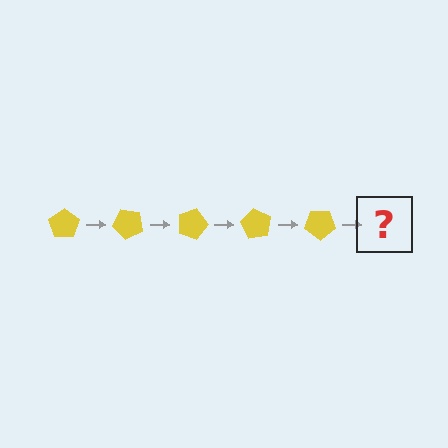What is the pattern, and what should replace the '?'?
The pattern is that the pentagon rotates 45 degrees each step. The '?' should be a yellow pentagon rotated 225 degrees.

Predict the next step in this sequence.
The next step is a yellow pentagon rotated 225 degrees.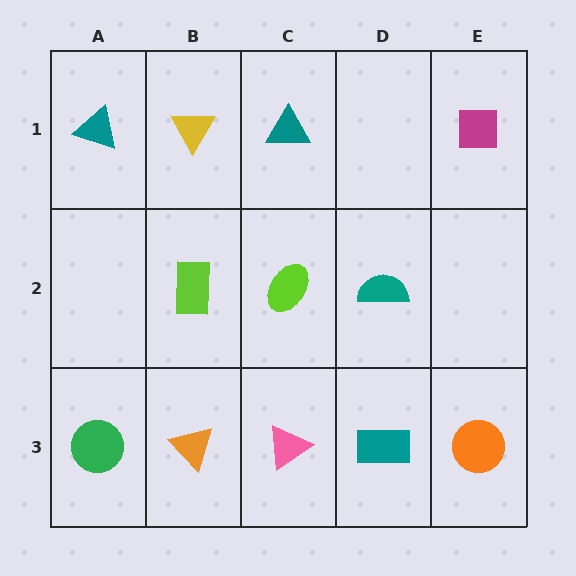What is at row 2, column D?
A teal semicircle.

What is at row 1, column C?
A teal triangle.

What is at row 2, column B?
A lime rectangle.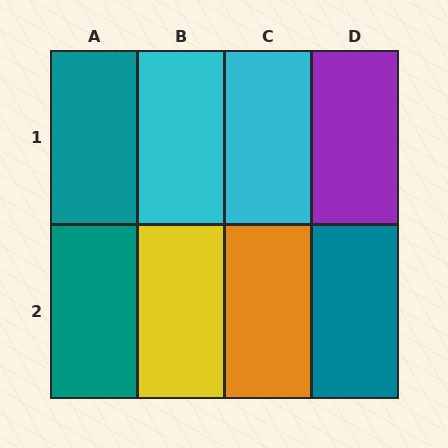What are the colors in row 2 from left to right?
Teal, yellow, orange, teal.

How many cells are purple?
1 cell is purple.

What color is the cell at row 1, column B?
Cyan.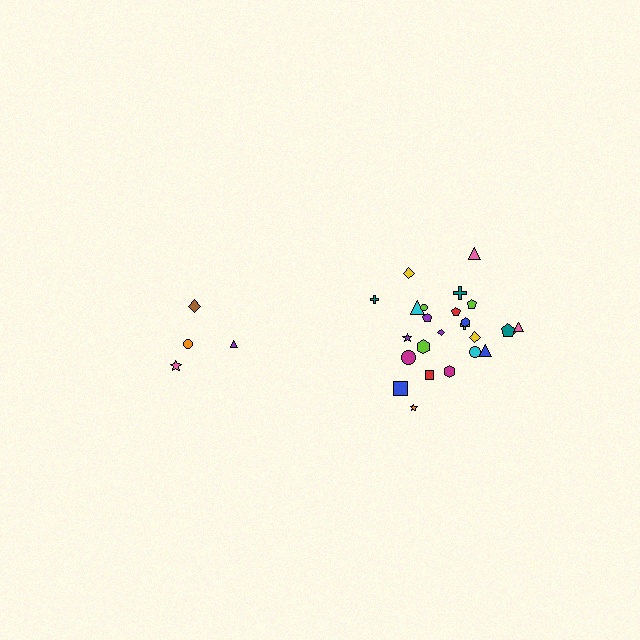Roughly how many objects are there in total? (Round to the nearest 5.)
Roughly 30 objects in total.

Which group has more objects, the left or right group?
The right group.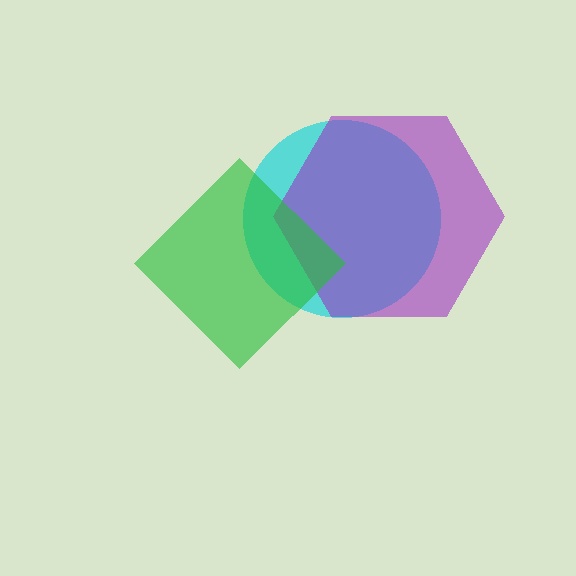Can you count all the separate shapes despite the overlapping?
Yes, there are 3 separate shapes.